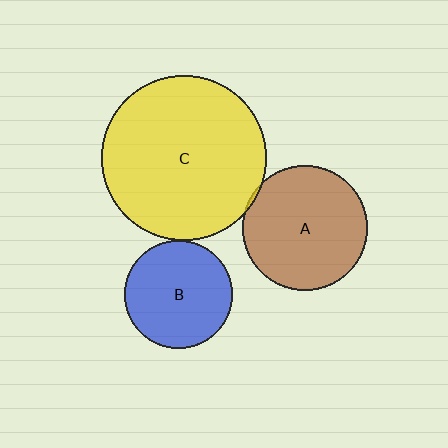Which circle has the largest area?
Circle C (yellow).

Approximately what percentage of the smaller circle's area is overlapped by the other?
Approximately 5%.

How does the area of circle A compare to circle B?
Approximately 1.4 times.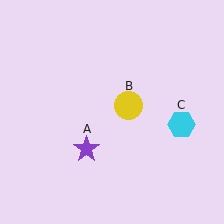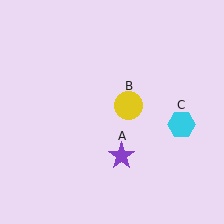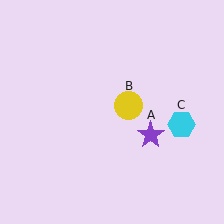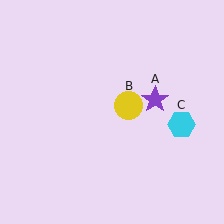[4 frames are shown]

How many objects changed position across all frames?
1 object changed position: purple star (object A).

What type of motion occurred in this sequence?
The purple star (object A) rotated counterclockwise around the center of the scene.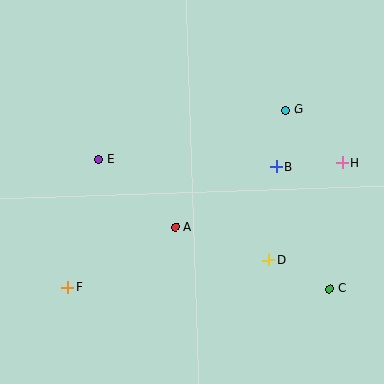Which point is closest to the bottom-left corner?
Point F is closest to the bottom-left corner.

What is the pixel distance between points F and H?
The distance between F and H is 302 pixels.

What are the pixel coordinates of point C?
Point C is at (330, 289).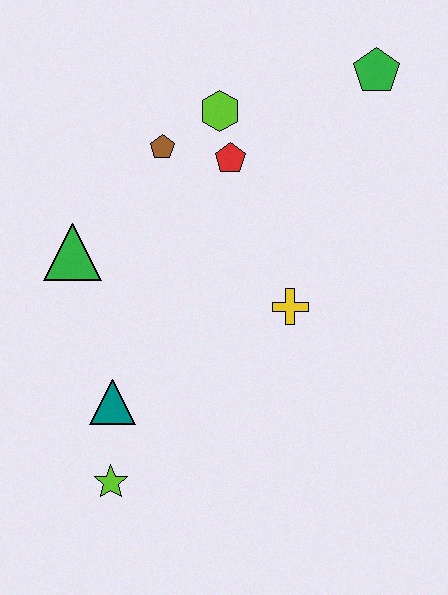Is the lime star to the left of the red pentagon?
Yes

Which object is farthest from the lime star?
The green pentagon is farthest from the lime star.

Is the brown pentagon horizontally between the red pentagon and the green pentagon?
No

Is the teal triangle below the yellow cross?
Yes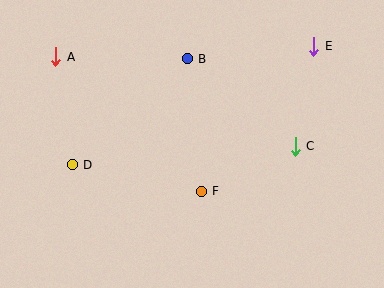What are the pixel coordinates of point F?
Point F is at (201, 191).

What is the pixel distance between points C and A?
The distance between C and A is 255 pixels.